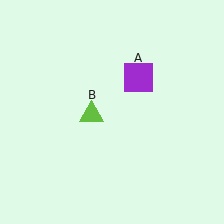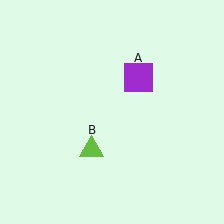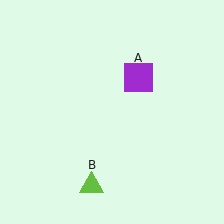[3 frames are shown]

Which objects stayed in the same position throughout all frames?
Purple square (object A) remained stationary.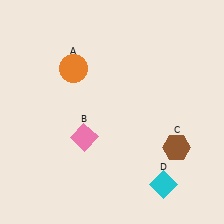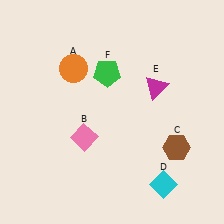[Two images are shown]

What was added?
A magenta triangle (E), a green pentagon (F) were added in Image 2.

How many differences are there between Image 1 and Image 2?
There are 2 differences between the two images.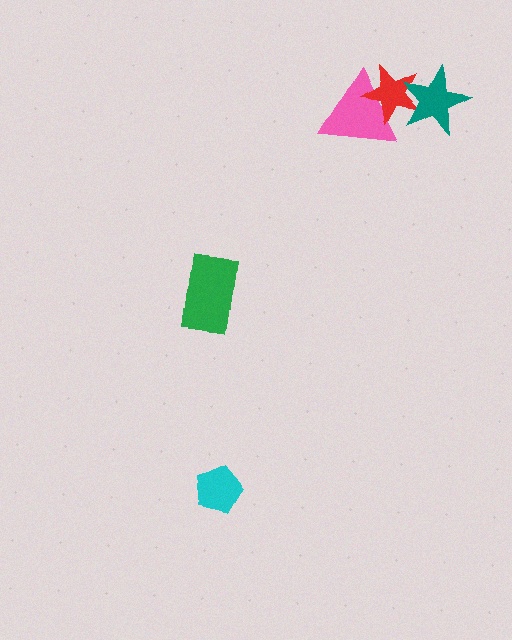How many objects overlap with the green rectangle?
0 objects overlap with the green rectangle.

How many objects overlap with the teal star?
1 object overlaps with the teal star.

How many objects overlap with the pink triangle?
1 object overlaps with the pink triangle.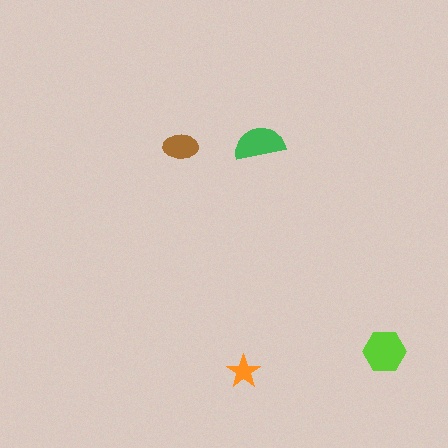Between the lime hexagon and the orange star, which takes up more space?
The lime hexagon.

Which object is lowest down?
The orange star is bottommost.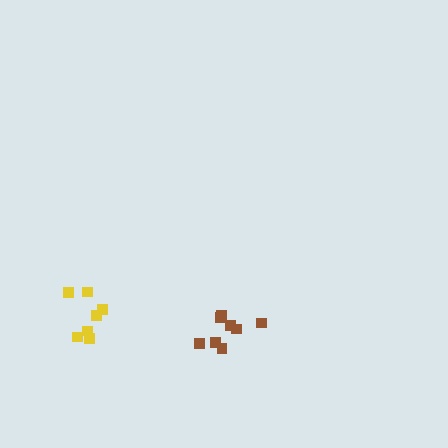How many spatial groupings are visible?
There are 2 spatial groupings.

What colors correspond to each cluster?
The clusters are colored: brown, yellow.